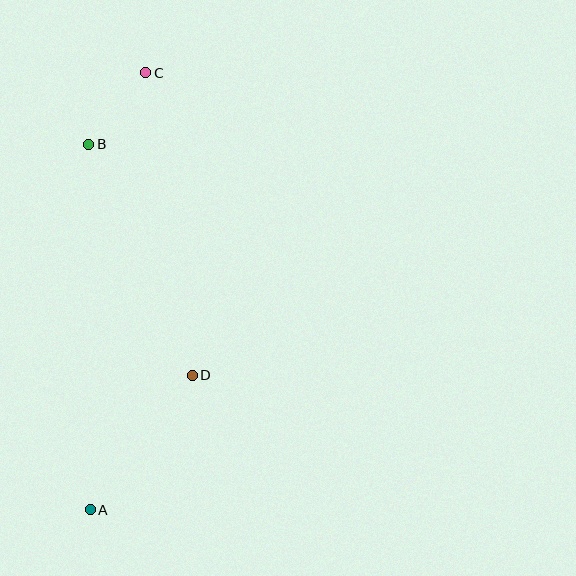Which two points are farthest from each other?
Points A and C are farthest from each other.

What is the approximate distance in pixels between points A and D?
The distance between A and D is approximately 169 pixels.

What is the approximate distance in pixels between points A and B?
The distance between A and B is approximately 366 pixels.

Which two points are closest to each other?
Points B and C are closest to each other.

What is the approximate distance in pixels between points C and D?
The distance between C and D is approximately 306 pixels.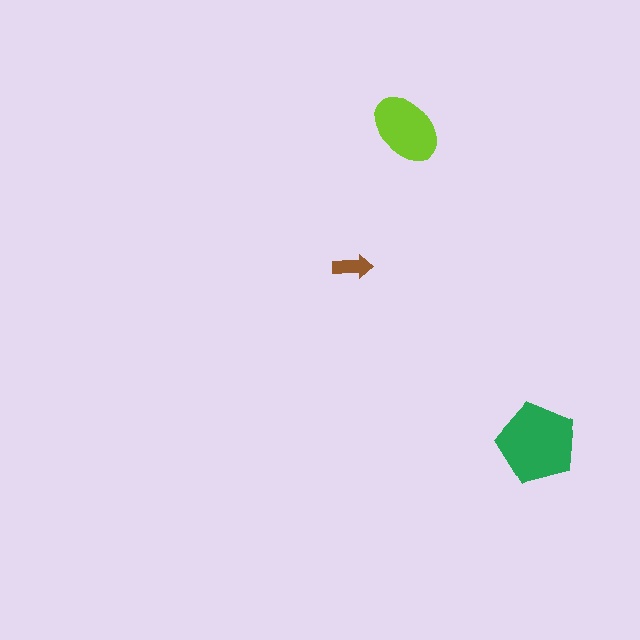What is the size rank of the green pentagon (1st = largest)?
1st.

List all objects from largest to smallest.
The green pentagon, the lime ellipse, the brown arrow.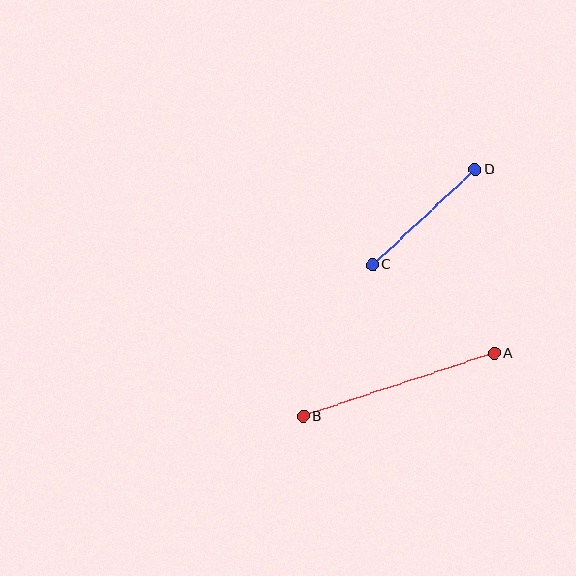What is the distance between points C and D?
The distance is approximately 140 pixels.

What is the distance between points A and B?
The distance is approximately 201 pixels.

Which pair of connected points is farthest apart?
Points A and B are farthest apart.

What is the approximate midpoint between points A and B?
The midpoint is at approximately (399, 385) pixels.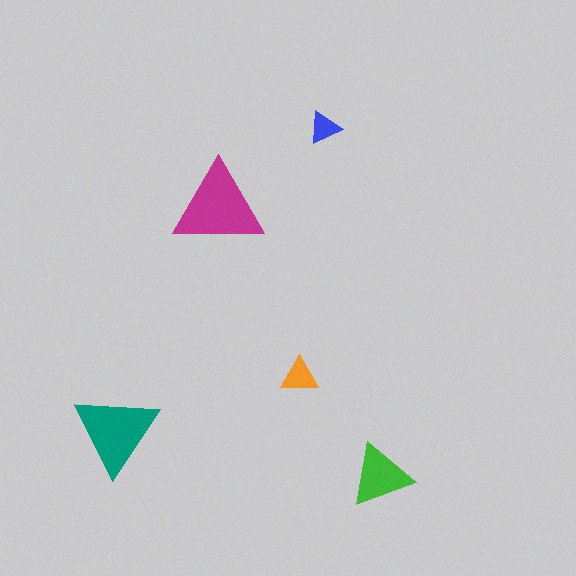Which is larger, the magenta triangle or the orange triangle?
The magenta one.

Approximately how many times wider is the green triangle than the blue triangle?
About 2 times wider.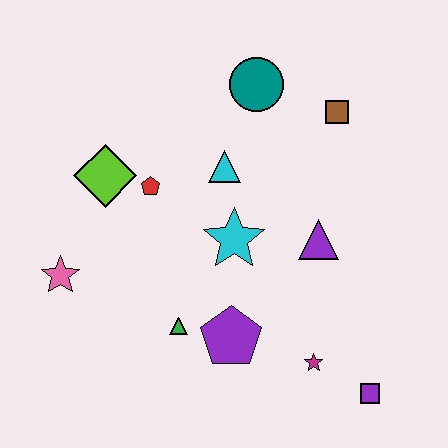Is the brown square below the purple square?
No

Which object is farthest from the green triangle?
The brown square is farthest from the green triangle.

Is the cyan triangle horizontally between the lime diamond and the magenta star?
Yes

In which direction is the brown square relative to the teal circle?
The brown square is to the right of the teal circle.